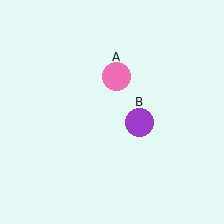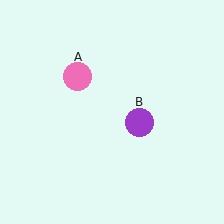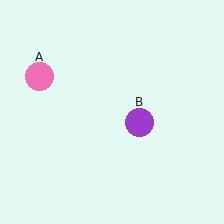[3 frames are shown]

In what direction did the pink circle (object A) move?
The pink circle (object A) moved left.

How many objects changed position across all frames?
1 object changed position: pink circle (object A).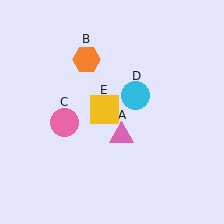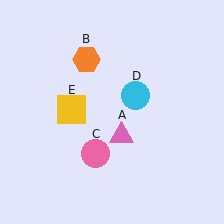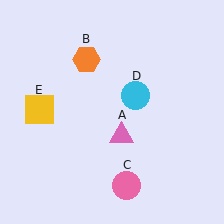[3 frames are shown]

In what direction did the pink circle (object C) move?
The pink circle (object C) moved down and to the right.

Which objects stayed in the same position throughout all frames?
Pink triangle (object A) and orange hexagon (object B) and cyan circle (object D) remained stationary.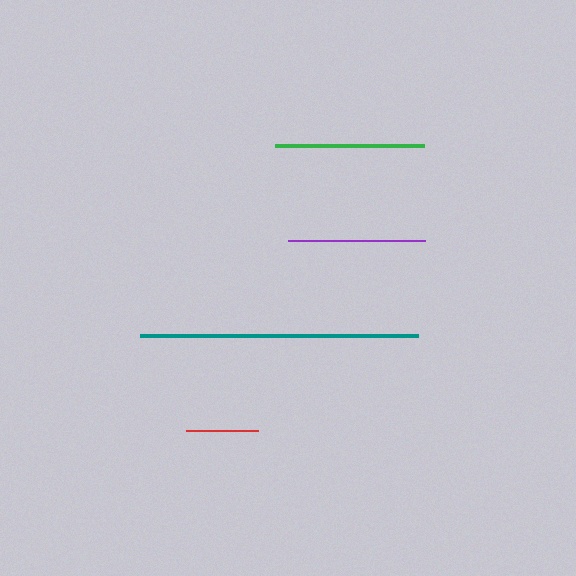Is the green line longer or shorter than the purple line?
The green line is longer than the purple line.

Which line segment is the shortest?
The red line is the shortest at approximately 71 pixels.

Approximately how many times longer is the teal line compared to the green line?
The teal line is approximately 1.9 times the length of the green line.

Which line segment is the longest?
The teal line is the longest at approximately 277 pixels.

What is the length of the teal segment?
The teal segment is approximately 277 pixels long.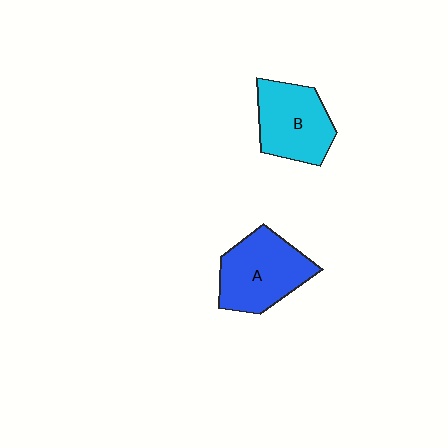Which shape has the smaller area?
Shape B (cyan).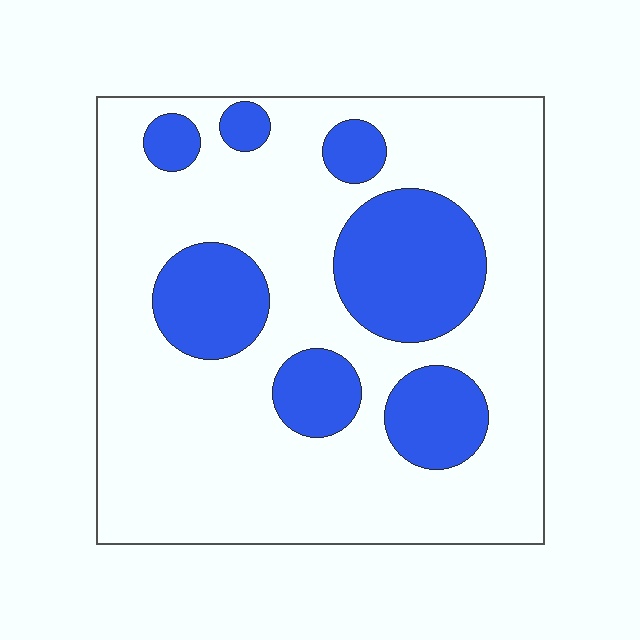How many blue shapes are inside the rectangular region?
7.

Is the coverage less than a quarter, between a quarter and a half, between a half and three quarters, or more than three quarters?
Between a quarter and a half.